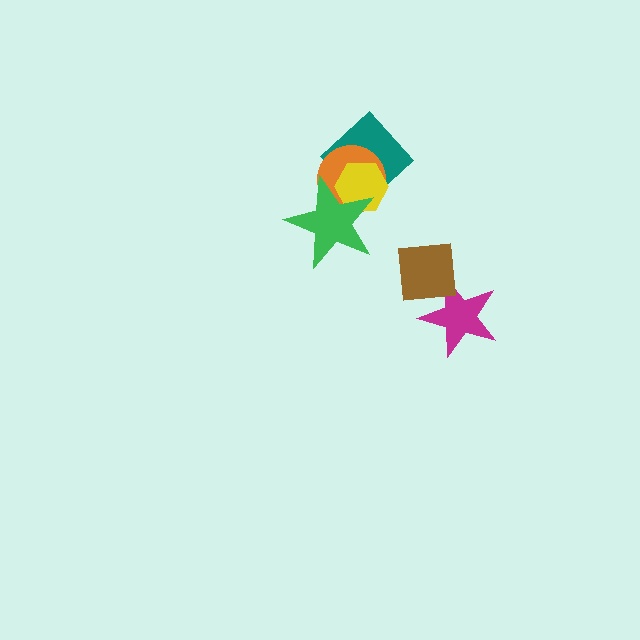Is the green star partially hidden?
No, no other shape covers it.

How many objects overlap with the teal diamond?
3 objects overlap with the teal diamond.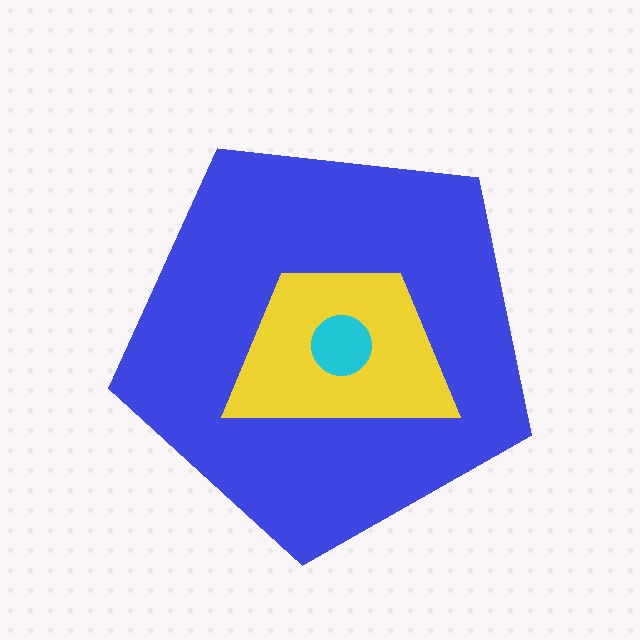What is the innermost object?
The cyan circle.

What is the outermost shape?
The blue pentagon.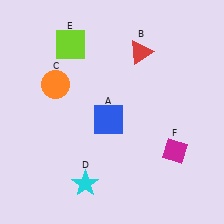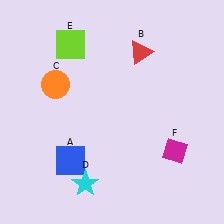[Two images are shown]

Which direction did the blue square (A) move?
The blue square (A) moved down.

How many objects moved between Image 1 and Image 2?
1 object moved between the two images.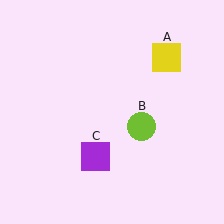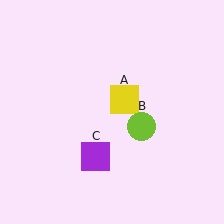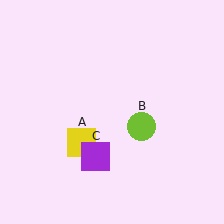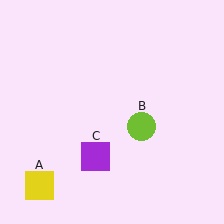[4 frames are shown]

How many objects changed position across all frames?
1 object changed position: yellow square (object A).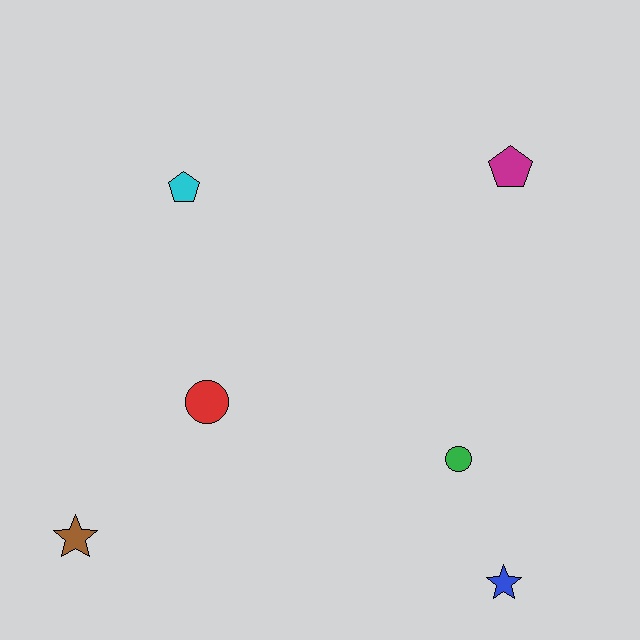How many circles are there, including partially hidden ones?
There are 2 circles.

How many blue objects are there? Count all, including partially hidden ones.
There is 1 blue object.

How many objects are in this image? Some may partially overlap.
There are 6 objects.